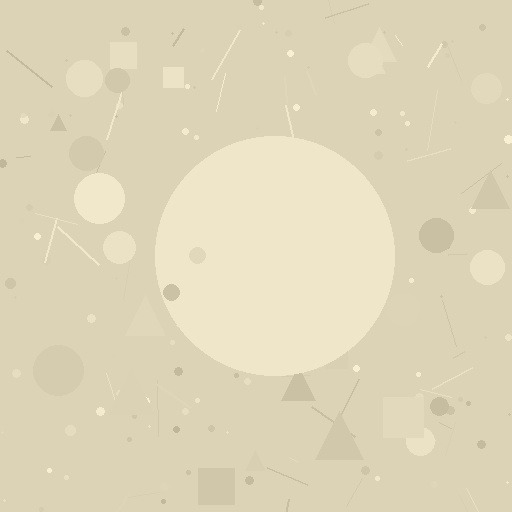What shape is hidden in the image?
A circle is hidden in the image.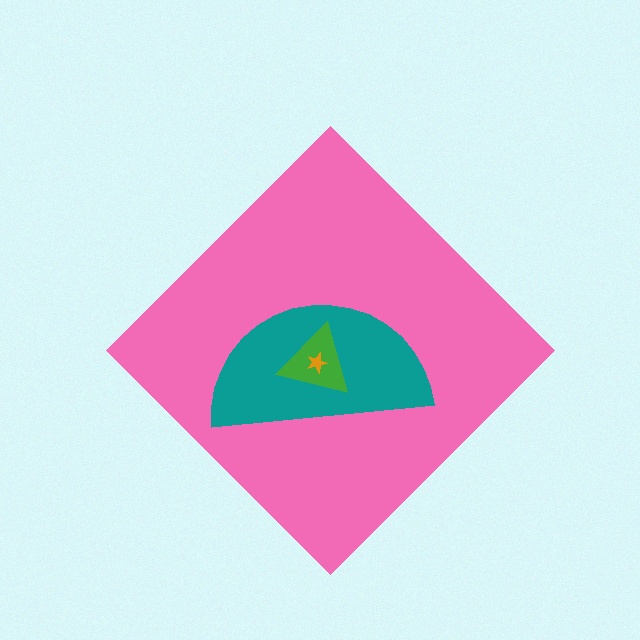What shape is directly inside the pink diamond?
The teal semicircle.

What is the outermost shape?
The pink diamond.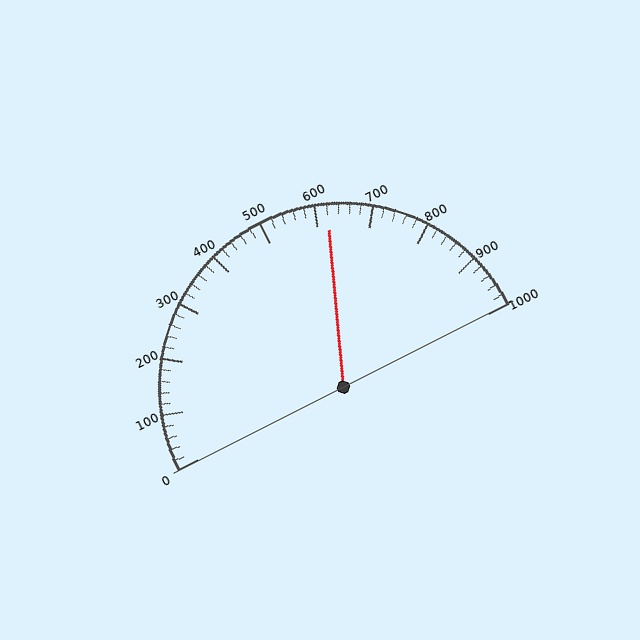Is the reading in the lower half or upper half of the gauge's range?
The reading is in the upper half of the range (0 to 1000).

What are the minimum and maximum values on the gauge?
The gauge ranges from 0 to 1000.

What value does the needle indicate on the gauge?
The needle indicates approximately 620.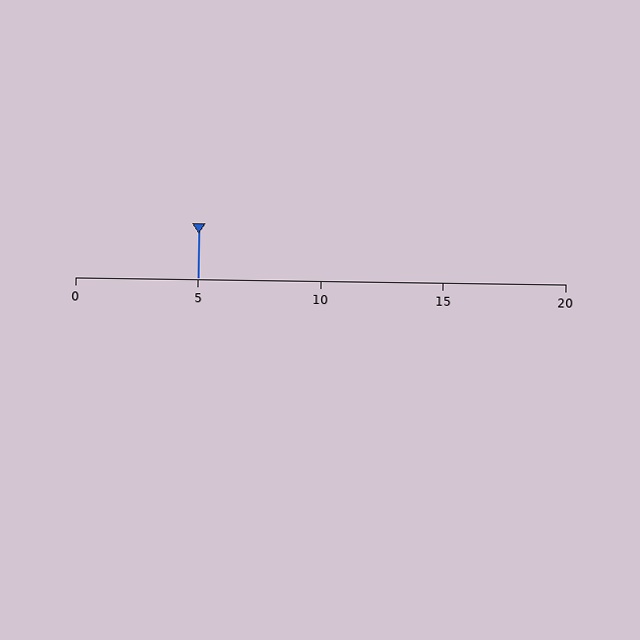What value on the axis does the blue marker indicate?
The marker indicates approximately 5.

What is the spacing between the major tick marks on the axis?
The major ticks are spaced 5 apart.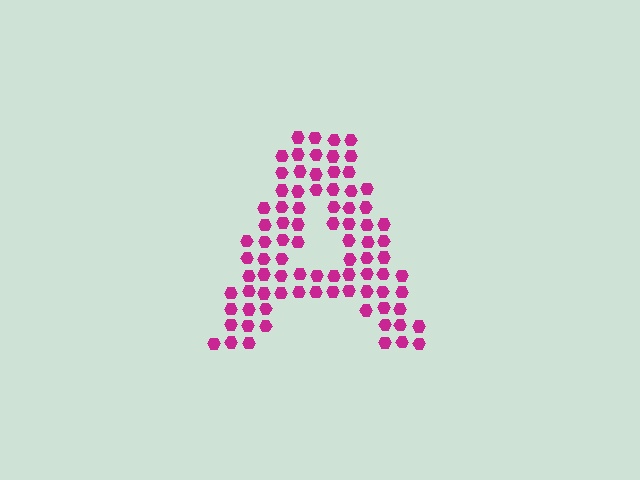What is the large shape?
The large shape is the letter A.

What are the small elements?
The small elements are hexagons.